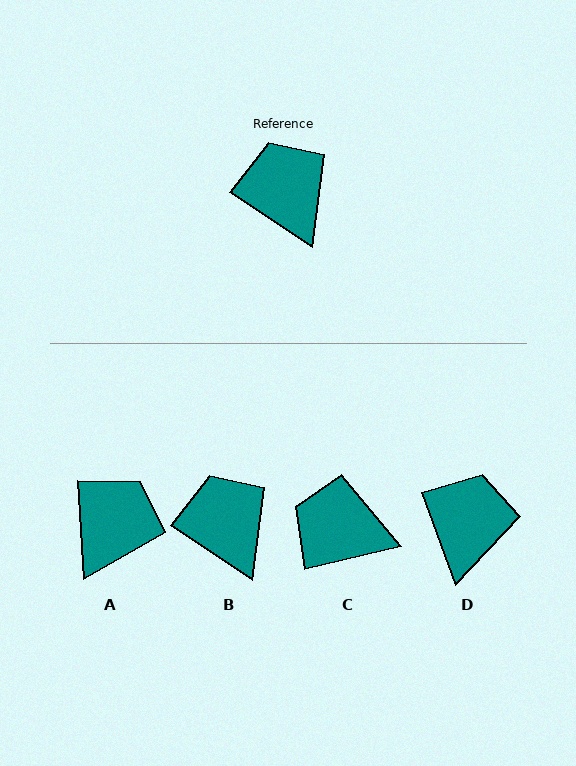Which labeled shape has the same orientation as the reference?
B.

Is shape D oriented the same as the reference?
No, it is off by about 36 degrees.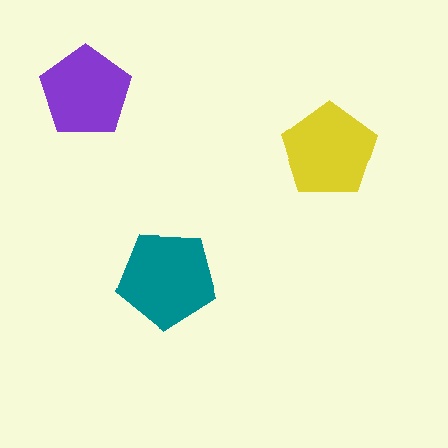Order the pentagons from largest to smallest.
the teal one, the yellow one, the purple one.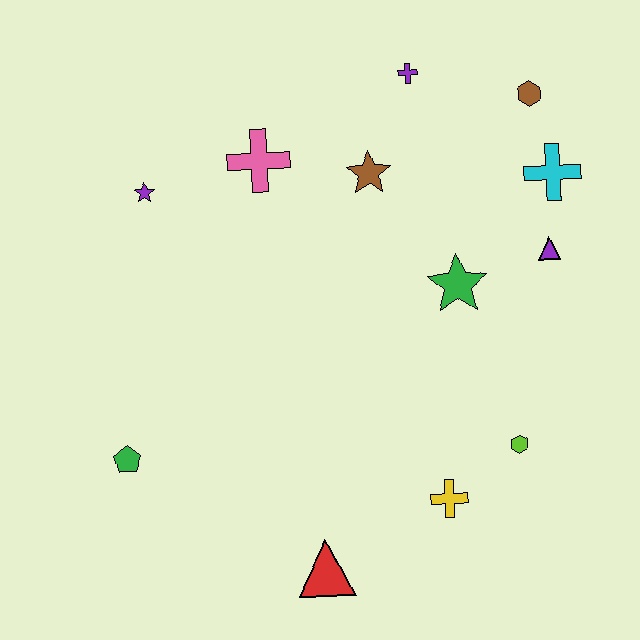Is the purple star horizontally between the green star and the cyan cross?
No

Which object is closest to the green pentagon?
The red triangle is closest to the green pentagon.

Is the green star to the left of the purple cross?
No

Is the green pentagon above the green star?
No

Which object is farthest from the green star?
The green pentagon is farthest from the green star.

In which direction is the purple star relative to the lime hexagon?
The purple star is to the left of the lime hexagon.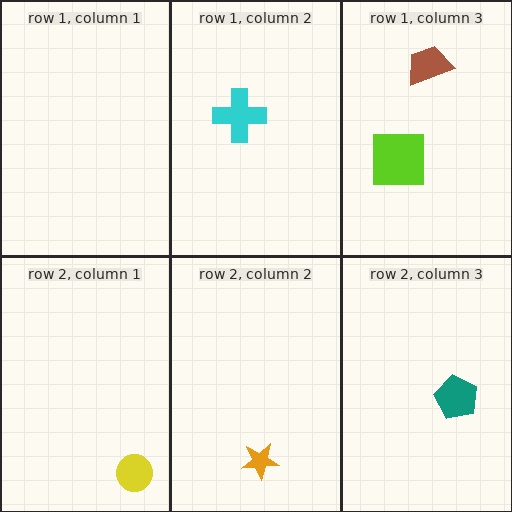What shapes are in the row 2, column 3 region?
The teal pentagon.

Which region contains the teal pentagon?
The row 2, column 3 region.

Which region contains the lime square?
The row 1, column 3 region.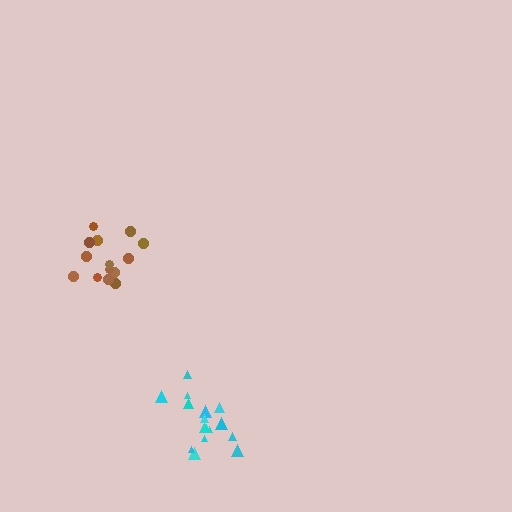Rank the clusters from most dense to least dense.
cyan, brown.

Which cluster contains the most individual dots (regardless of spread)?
Cyan (17).